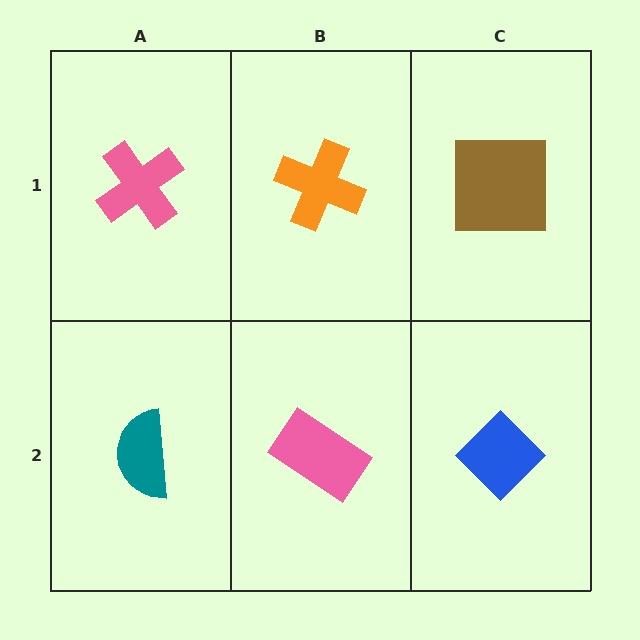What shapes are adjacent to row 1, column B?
A pink rectangle (row 2, column B), a pink cross (row 1, column A), a brown square (row 1, column C).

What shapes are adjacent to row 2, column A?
A pink cross (row 1, column A), a pink rectangle (row 2, column B).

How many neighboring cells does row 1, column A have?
2.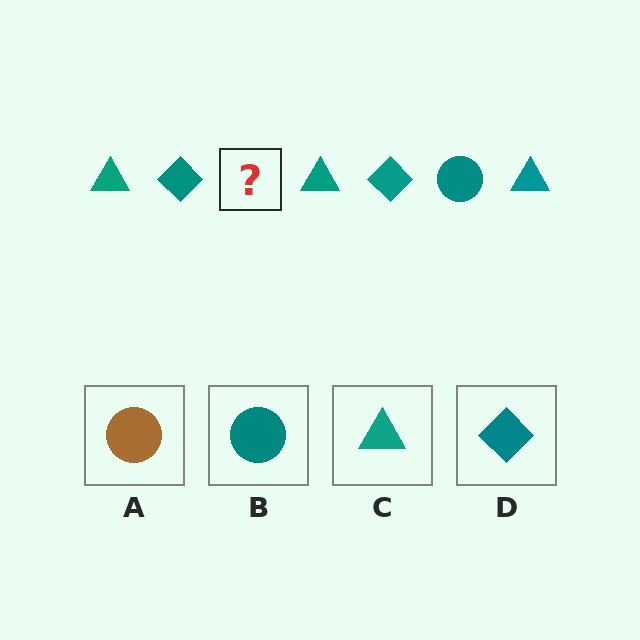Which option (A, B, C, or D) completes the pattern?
B.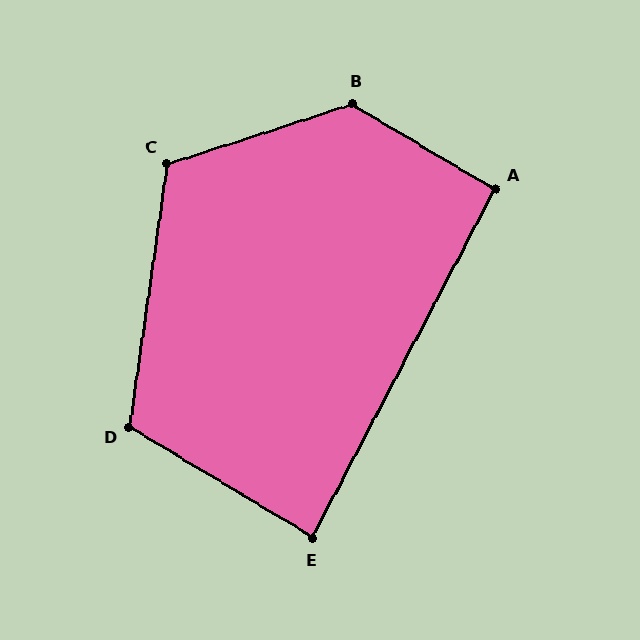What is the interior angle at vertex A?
Approximately 93 degrees (approximately right).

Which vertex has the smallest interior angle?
E, at approximately 86 degrees.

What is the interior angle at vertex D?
Approximately 113 degrees (obtuse).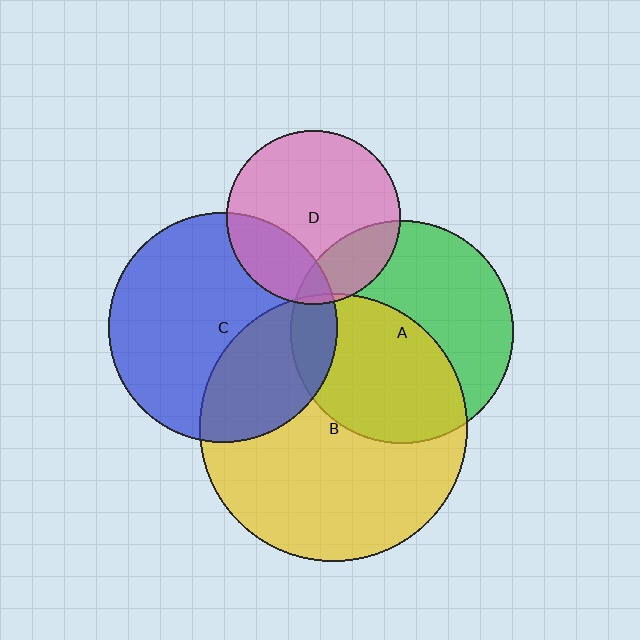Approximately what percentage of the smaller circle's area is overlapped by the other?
Approximately 25%.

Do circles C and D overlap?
Yes.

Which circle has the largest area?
Circle B (yellow).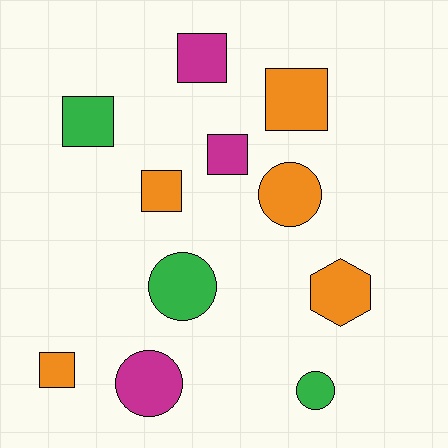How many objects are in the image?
There are 11 objects.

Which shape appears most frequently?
Square, with 6 objects.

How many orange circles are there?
There is 1 orange circle.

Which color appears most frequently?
Orange, with 5 objects.